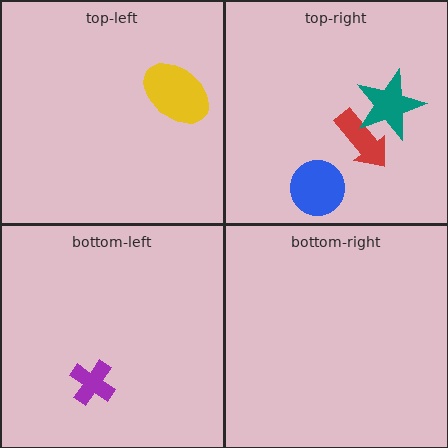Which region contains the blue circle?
The top-right region.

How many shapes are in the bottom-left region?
1.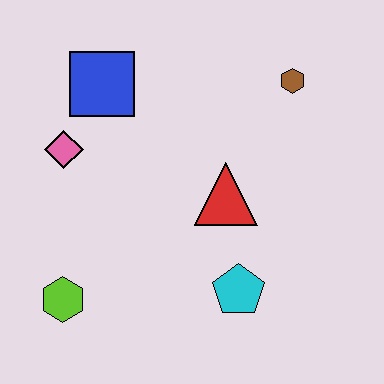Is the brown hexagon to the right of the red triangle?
Yes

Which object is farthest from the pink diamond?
The brown hexagon is farthest from the pink diamond.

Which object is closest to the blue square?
The pink diamond is closest to the blue square.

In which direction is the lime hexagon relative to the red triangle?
The lime hexagon is to the left of the red triangle.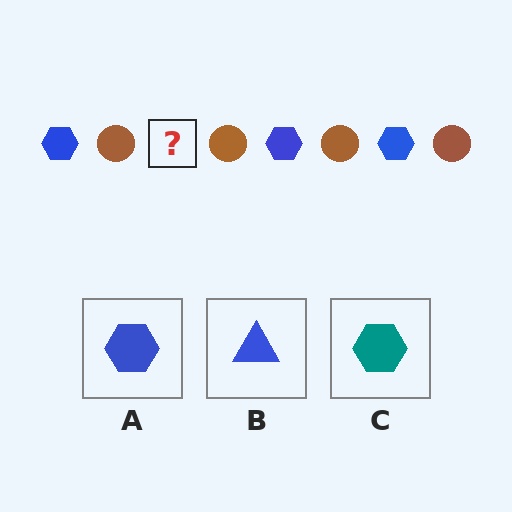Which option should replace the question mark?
Option A.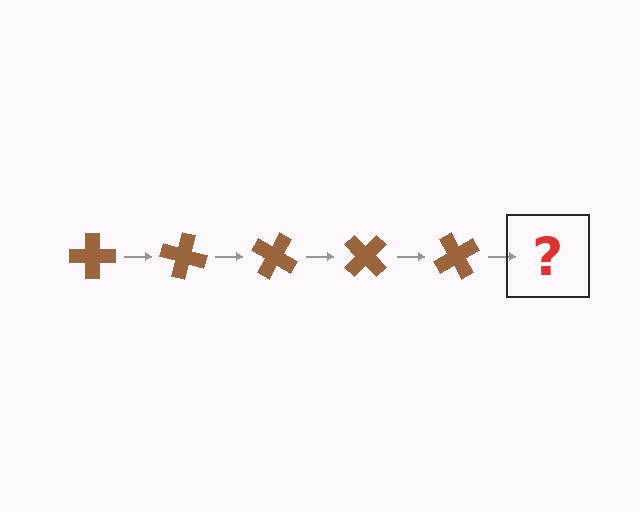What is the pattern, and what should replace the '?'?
The pattern is that the cross rotates 15 degrees each step. The '?' should be a brown cross rotated 75 degrees.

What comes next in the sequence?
The next element should be a brown cross rotated 75 degrees.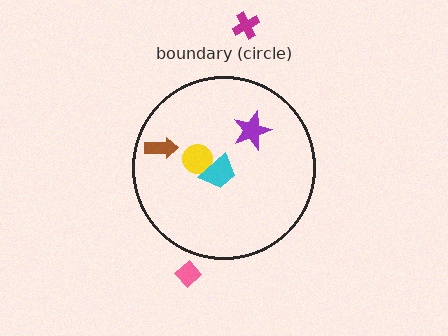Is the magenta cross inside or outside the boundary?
Outside.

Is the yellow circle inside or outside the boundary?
Inside.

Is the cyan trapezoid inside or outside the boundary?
Inside.